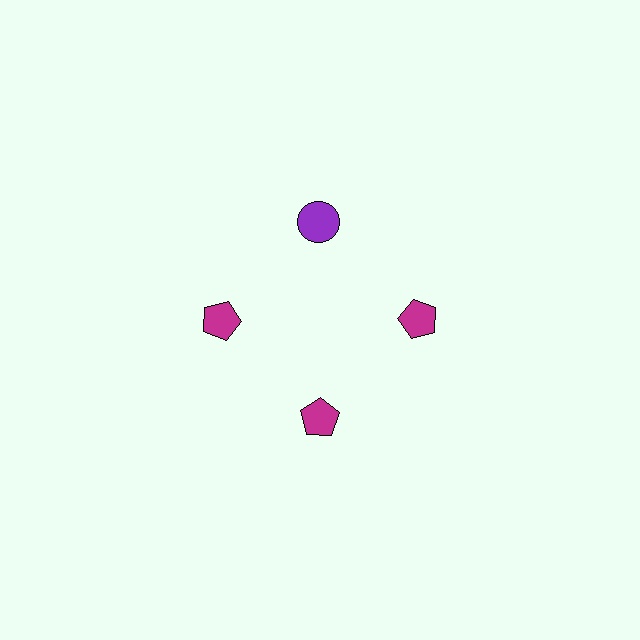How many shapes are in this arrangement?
There are 4 shapes arranged in a ring pattern.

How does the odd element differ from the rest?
It differs in both color (purple instead of magenta) and shape (circle instead of pentagon).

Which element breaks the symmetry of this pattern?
The purple circle at roughly the 12 o'clock position breaks the symmetry. All other shapes are magenta pentagons.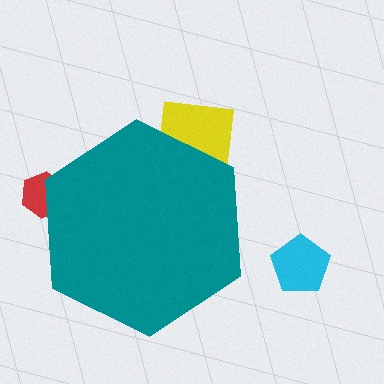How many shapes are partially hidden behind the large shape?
2 shapes are partially hidden.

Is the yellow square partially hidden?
Yes, the yellow square is partially hidden behind the teal hexagon.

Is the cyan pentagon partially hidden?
No, the cyan pentagon is fully visible.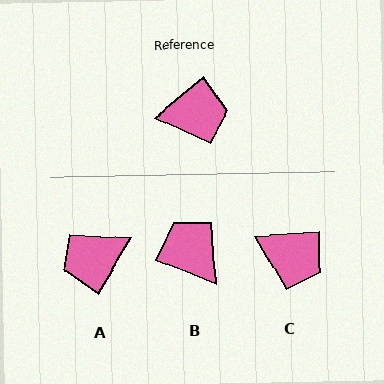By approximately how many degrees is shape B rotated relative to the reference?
Approximately 119 degrees counter-clockwise.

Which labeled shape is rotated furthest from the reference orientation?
A, about 160 degrees away.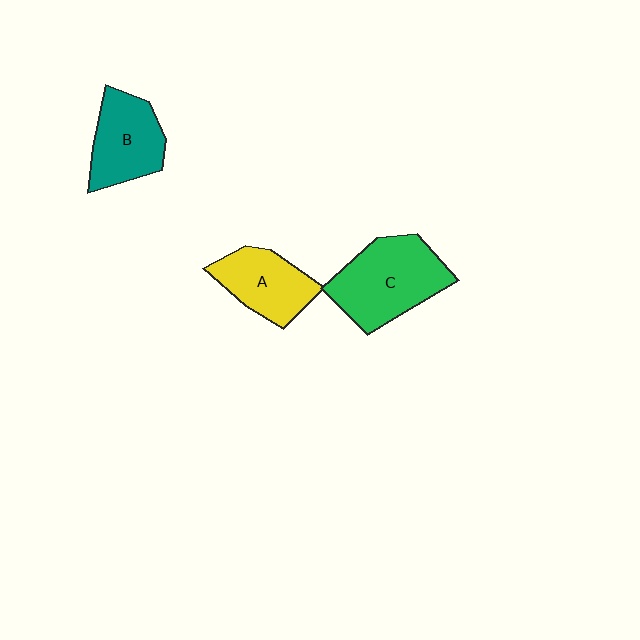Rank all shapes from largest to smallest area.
From largest to smallest: C (green), B (teal), A (yellow).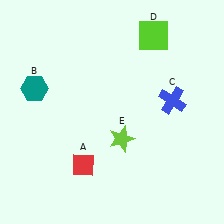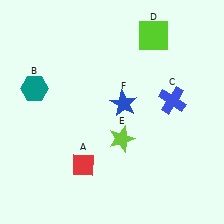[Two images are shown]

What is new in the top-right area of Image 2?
A blue star (F) was added in the top-right area of Image 2.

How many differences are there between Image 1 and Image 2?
There is 1 difference between the two images.